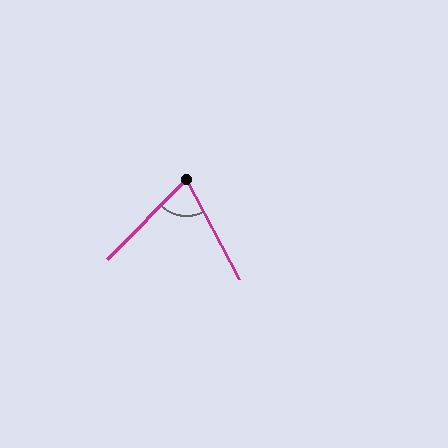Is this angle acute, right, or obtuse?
It is acute.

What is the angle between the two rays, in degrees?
Approximately 73 degrees.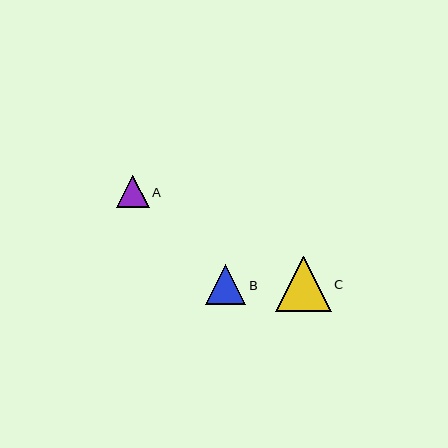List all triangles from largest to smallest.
From largest to smallest: C, B, A.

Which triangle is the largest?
Triangle C is the largest with a size of approximately 55 pixels.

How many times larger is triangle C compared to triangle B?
Triangle C is approximately 1.4 times the size of triangle B.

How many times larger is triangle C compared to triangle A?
Triangle C is approximately 1.7 times the size of triangle A.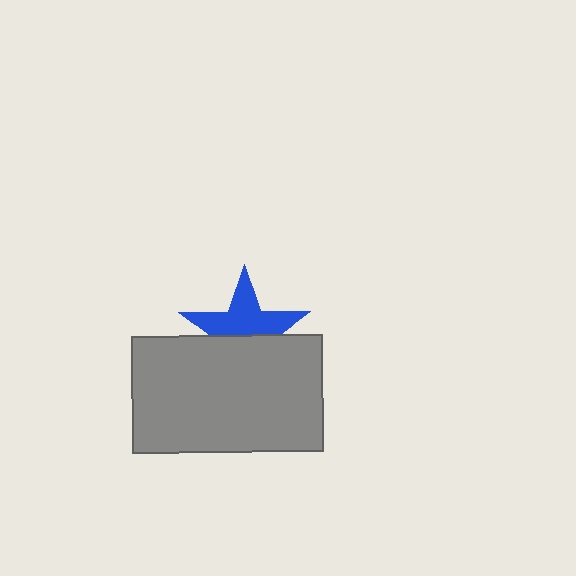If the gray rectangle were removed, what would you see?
You would see the complete blue star.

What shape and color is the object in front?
The object in front is a gray rectangle.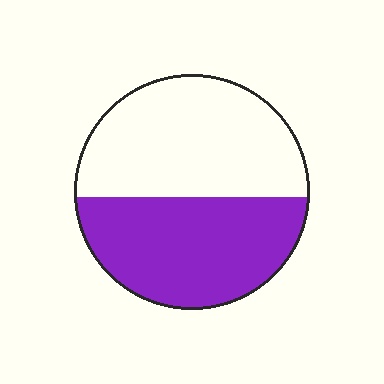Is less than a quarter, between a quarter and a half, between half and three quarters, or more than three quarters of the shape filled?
Between a quarter and a half.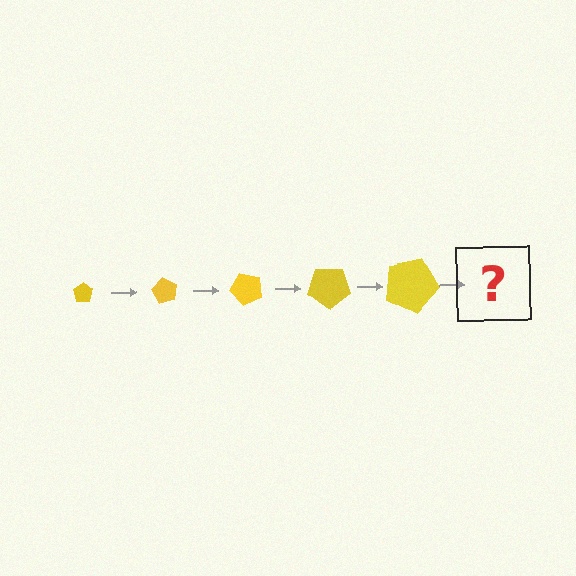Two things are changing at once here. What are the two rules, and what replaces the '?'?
The two rules are that the pentagon grows larger each step and it rotates 60 degrees each step. The '?' should be a pentagon, larger than the previous one and rotated 300 degrees from the start.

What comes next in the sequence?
The next element should be a pentagon, larger than the previous one and rotated 300 degrees from the start.